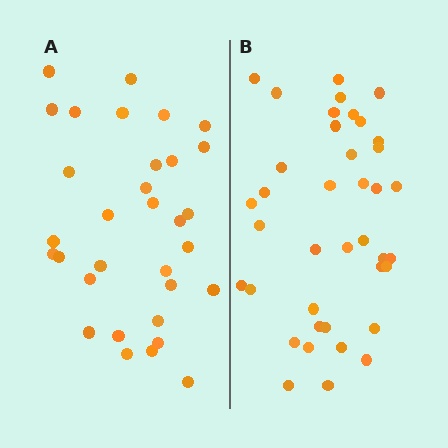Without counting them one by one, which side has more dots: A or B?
Region B (the right region) has more dots.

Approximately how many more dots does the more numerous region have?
Region B has roughly 8 or so more dots than region A.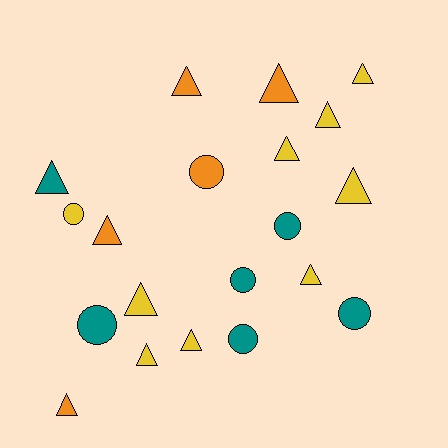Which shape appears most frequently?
Triangle, with 13 objects.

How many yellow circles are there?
There is 1 yellow circle.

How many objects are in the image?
There are 20 objects.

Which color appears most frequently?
Yellow, with 9 objects.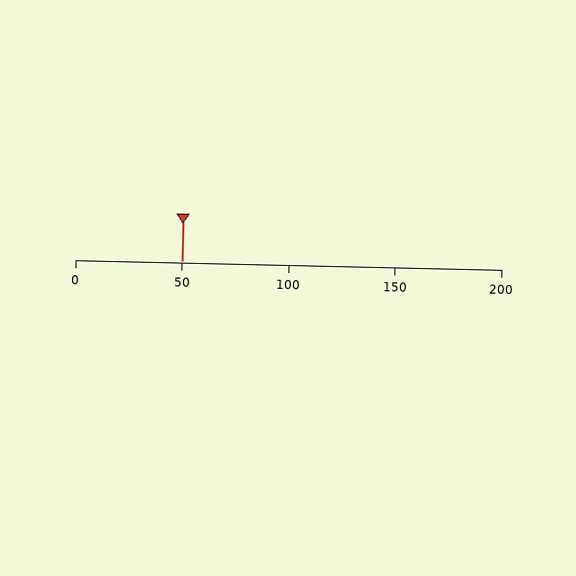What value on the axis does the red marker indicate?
The marker indicates approximately 50.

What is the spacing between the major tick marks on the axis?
The major ticks are spaced 50 apart.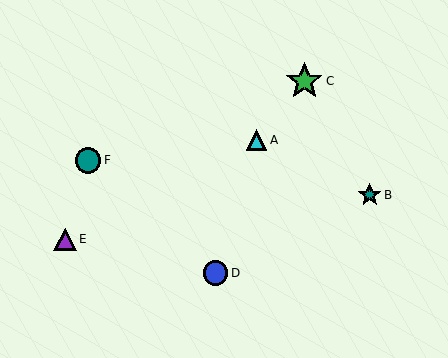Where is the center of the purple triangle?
The center of the purple triangle is at (65, 239).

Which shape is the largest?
The green star (labeled C) is the largest.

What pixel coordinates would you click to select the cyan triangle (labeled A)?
Click at (257, 140) to select the cyan triangle A.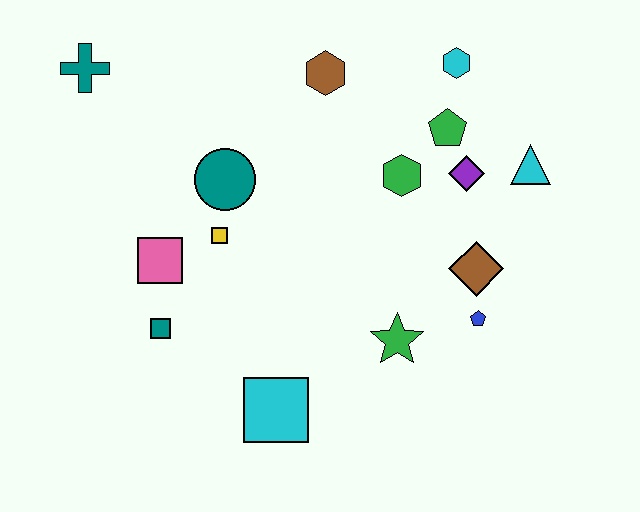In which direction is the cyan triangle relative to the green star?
The cyan triangle is above the green star.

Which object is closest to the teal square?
The pink square is closest to the teal square.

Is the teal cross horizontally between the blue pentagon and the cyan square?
No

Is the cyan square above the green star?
No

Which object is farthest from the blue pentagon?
The teal cross is farthest from the blue pentagon.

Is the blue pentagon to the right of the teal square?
Yes